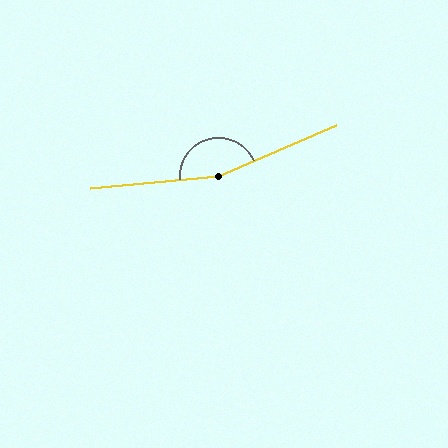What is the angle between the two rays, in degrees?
Approximately 162 degrees.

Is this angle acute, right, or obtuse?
It is obtuse.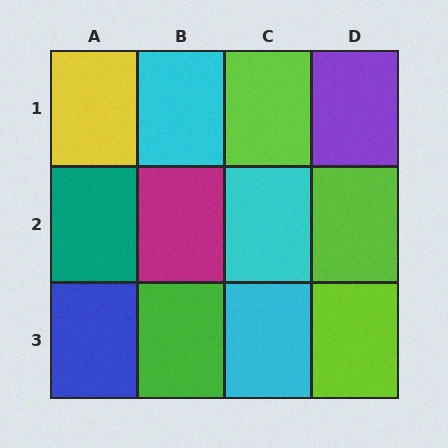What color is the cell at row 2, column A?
Teal.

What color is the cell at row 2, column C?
Cyan.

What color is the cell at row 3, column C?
Cyan.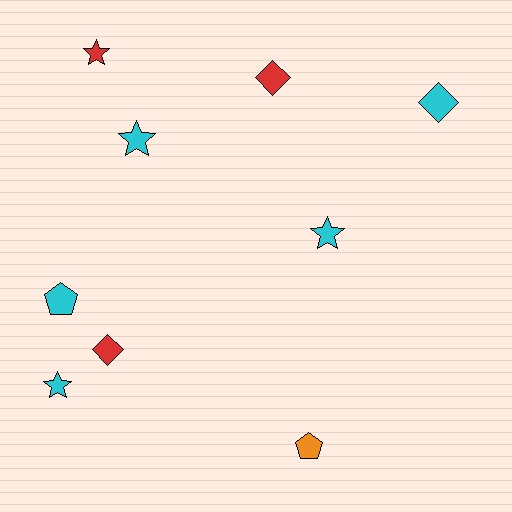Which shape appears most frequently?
Star, with 4 objects.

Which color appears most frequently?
Cyan, with 5 objects.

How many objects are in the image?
There are 9 objects.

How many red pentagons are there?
There are no red pentagons.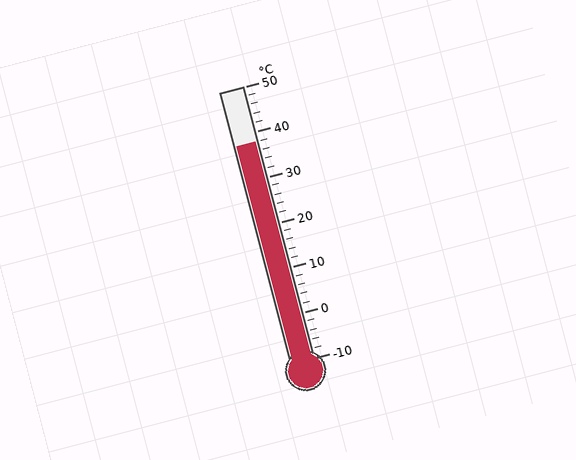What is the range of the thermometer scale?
The thermometer scale ranges from -10°C to 50°C.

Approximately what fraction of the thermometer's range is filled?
The thermometer is filled to approximately 80% of its range.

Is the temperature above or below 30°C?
The temperature is above 30°C.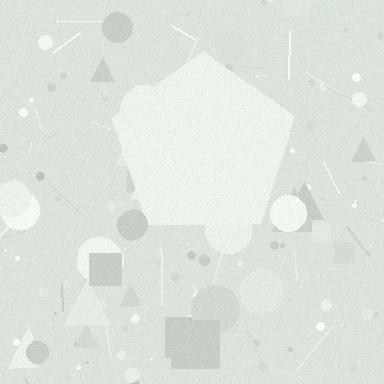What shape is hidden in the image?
A pentagon is hidden in the image.